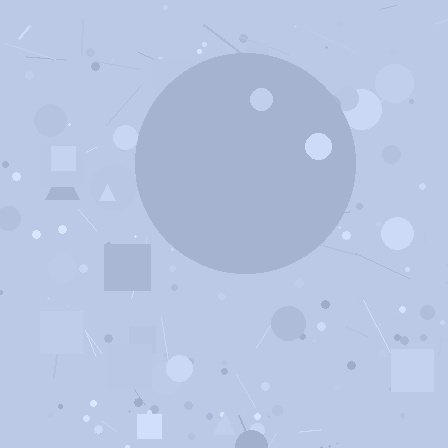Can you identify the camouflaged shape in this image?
The camouflaged shape is a circle.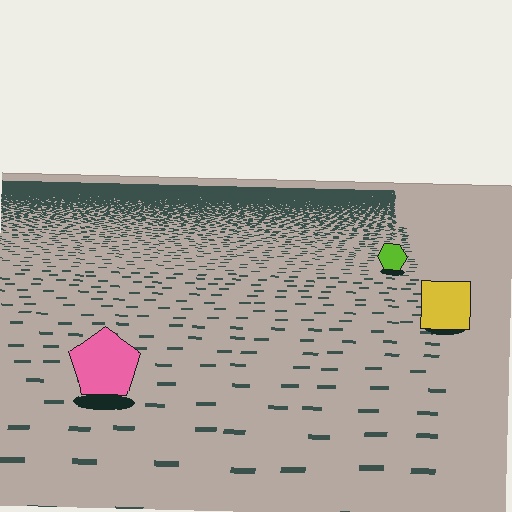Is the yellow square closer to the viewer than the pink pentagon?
No. The pink pentagon is closer — you can tell from the texture gradient: the ground texture is coarser near it.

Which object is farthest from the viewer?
The lime hexagon is farthest from the viewer. It appears smaller and the ground texture around it is denser.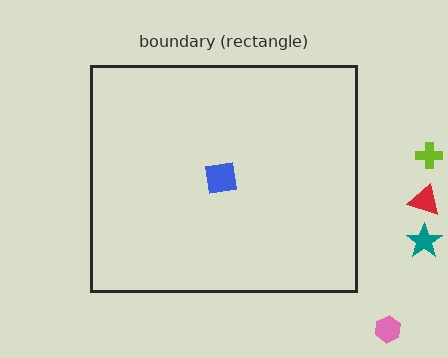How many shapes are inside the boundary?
1 inside, 4 outside.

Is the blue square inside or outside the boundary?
Inside.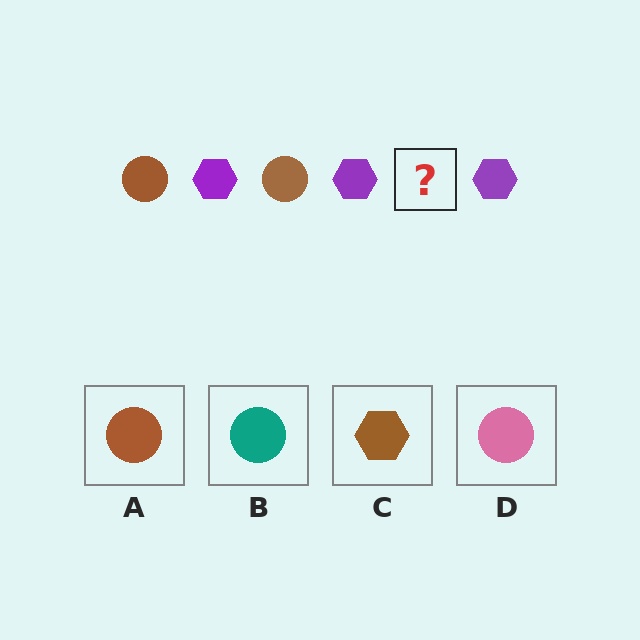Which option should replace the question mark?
Option A.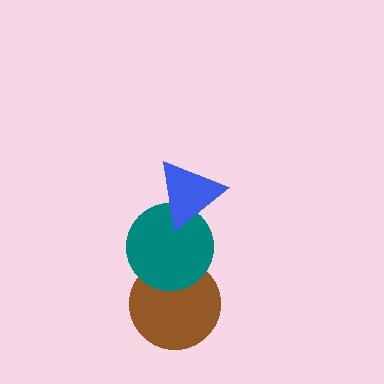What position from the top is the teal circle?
The teal circle is 2nd from the top.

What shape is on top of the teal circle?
The blue triangle is on top of the teal circle.